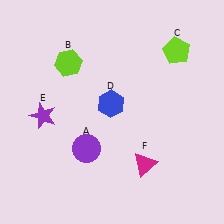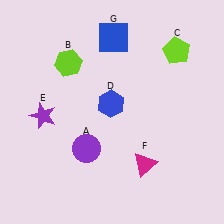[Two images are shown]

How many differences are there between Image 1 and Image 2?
There is 1 difference between the two images.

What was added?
A blue square (G) was added in Image 2.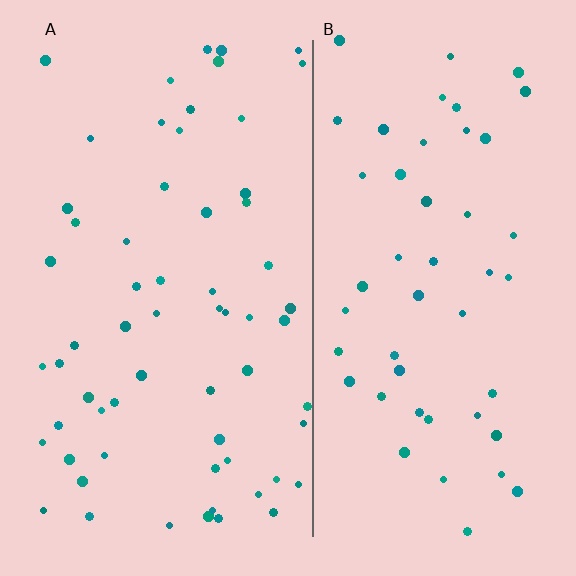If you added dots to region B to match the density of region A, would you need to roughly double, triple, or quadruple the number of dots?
Approximately double.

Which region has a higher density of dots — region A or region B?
A (the left).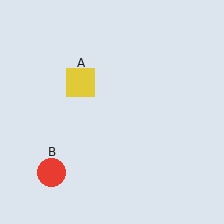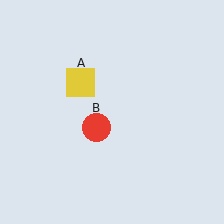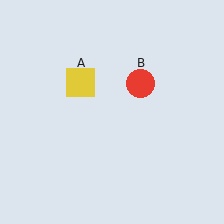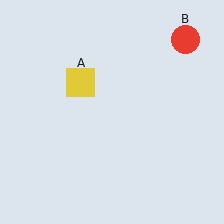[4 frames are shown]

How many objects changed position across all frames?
1 object changed position: red circle (object B).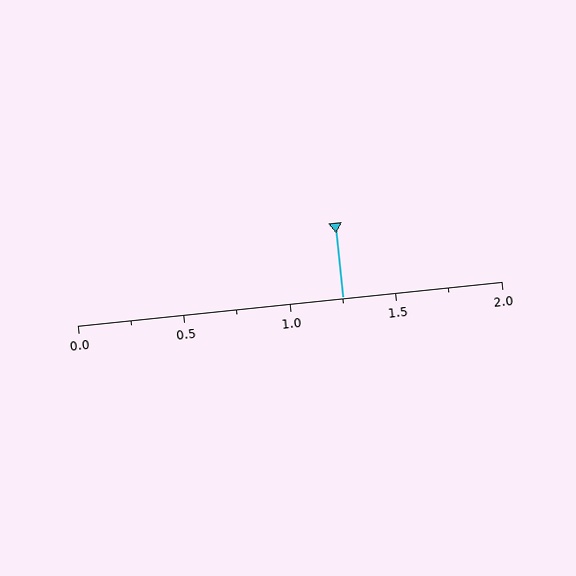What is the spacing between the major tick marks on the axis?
The major ticks are spaced 0.5 apart.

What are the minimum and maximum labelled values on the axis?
The axis runs from 0.0 to 2.0.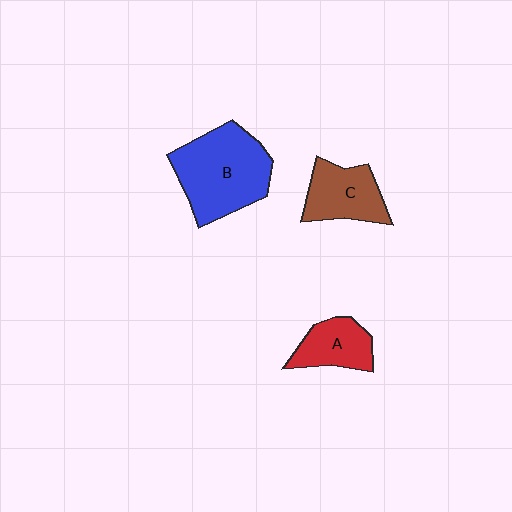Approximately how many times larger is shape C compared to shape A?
Approximately 1.2 times.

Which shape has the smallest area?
Shape A (red).